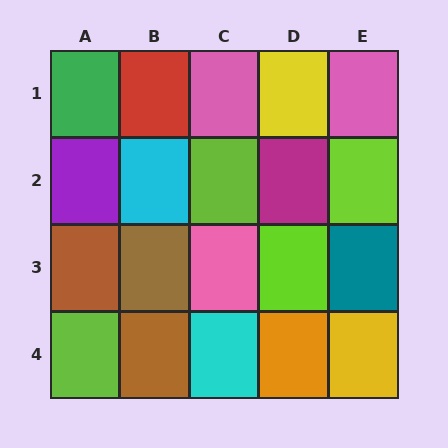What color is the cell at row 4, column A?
Lime.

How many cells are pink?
3 cells are pink.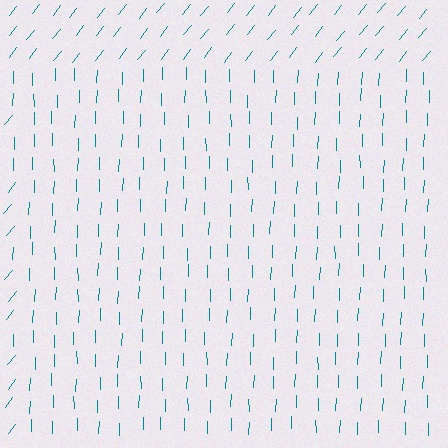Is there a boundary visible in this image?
Yes, there is a texture boundary formed by a change in line orientation.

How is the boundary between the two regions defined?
The boundary is defined purely by a change in line orientation (approximately 37 degrees difference). All lines are the same color and thickness.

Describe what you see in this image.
The image is filled with small teal line segments. A rectangle region in the image has lines oriented differently from the surrounding lines, creating a visible texture boundary.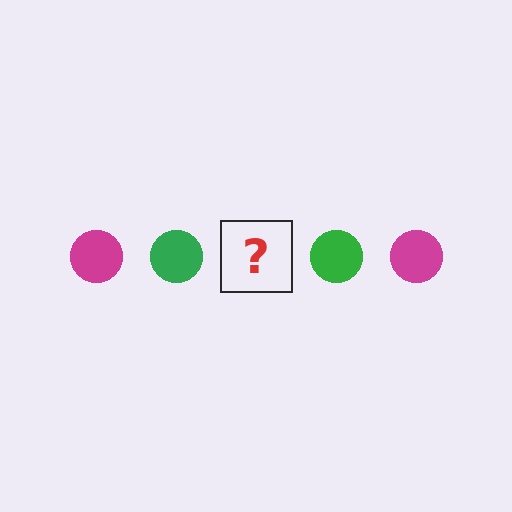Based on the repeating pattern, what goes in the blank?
The blank should be a magenta circle.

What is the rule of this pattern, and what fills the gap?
The rule is that the pattern cycles through magenta, green circles. The gap should be filled with a magenta circle.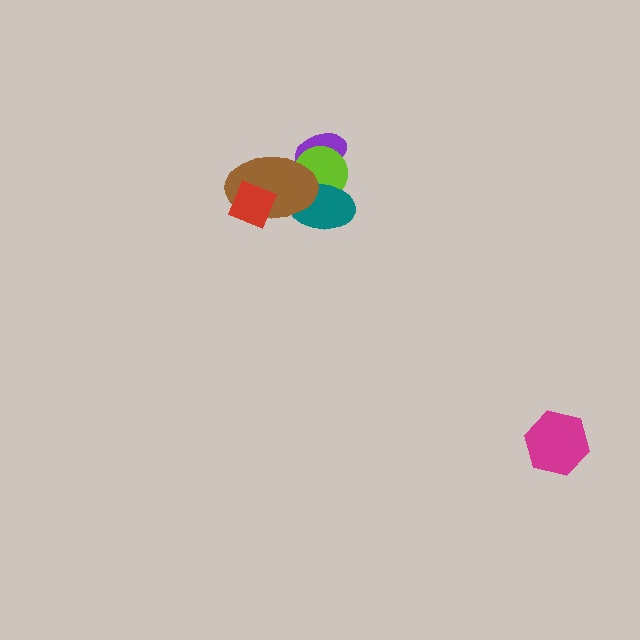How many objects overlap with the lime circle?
3 objects overlap with the lime circle.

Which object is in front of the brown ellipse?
The red diamond is in front of the brown ellipse.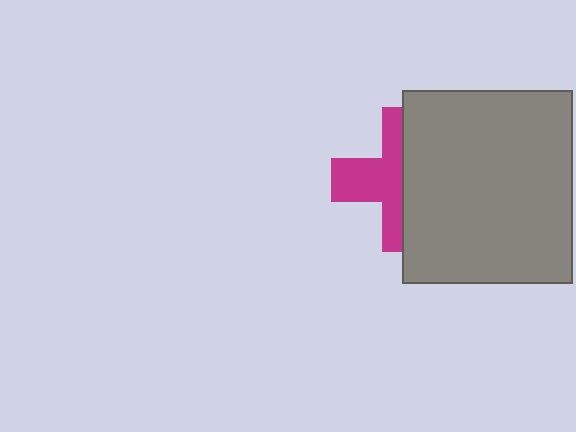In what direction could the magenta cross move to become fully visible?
The magenta cross could move left. That would shift it out from behind the gray rectangle entirely.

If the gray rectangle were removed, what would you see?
You would see the complete magenta cross.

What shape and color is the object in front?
The object in front is a gray rectangle.